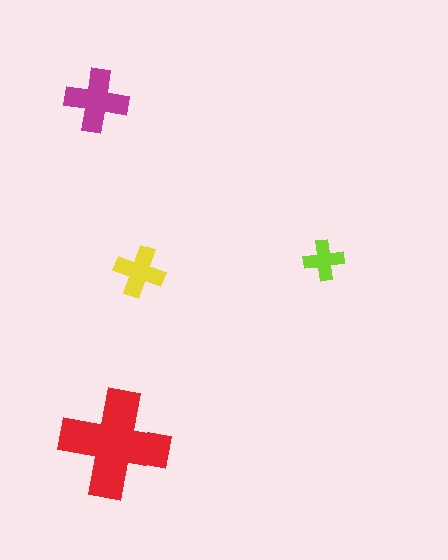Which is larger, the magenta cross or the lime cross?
The magenta one.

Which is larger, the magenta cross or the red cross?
The red one.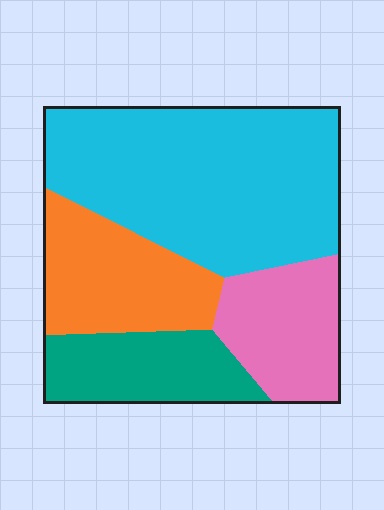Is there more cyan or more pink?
Cyan.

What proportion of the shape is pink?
Pink covers 17% of the shape.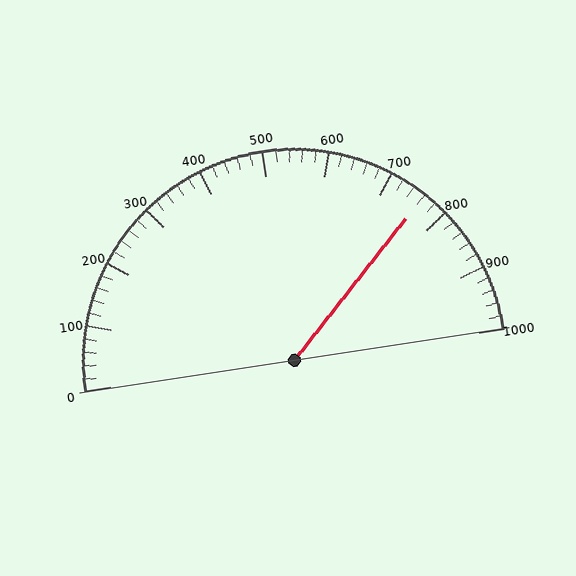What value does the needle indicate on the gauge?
The needle indicates approximately 760.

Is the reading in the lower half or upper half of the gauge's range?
The reading is in the upper half of the range (0 to 1000).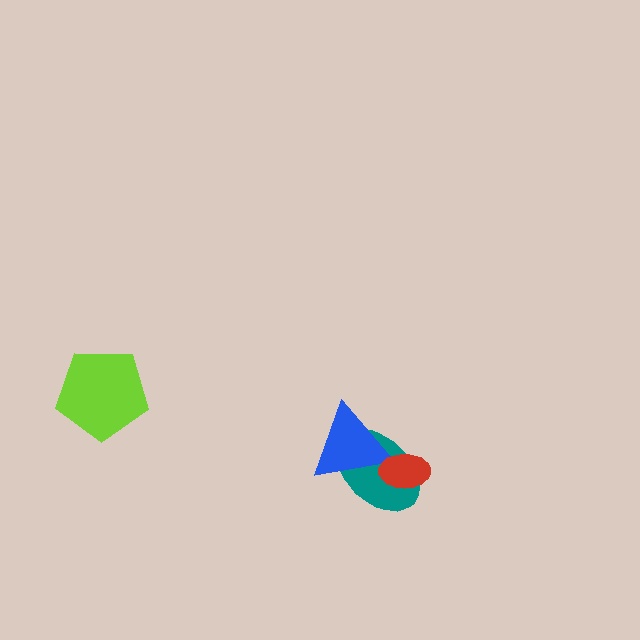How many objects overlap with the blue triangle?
2 objects overlap with the blue triangle.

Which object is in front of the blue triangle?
The red ellipse is in front of the blue triangle.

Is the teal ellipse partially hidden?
Yes, it is partially covered by another shape.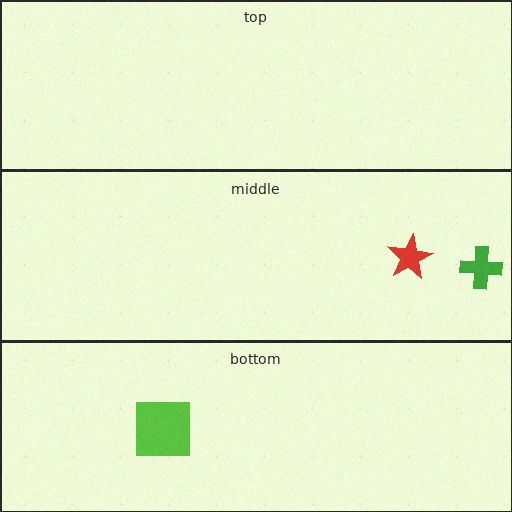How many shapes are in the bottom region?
1.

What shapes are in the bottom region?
The lime square.